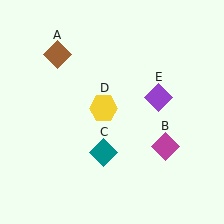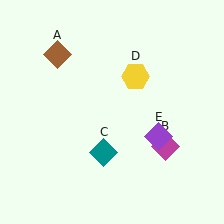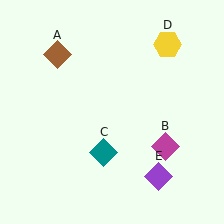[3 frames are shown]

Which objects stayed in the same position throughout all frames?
Brown diamond (object A) and magenta diamond (object B) and teal diamond (object C) remained stationary.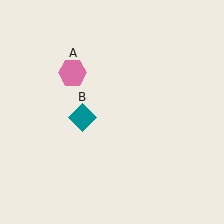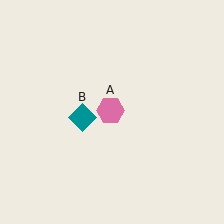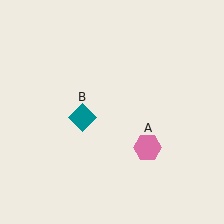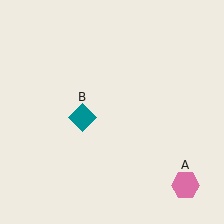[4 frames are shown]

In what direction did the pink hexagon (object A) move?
The pink hexagon (object A) moved down and to the right.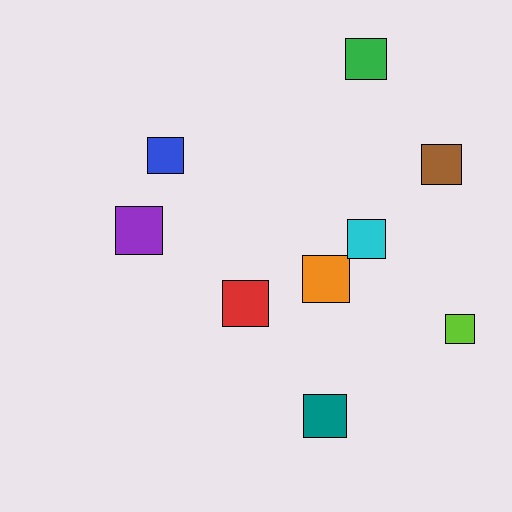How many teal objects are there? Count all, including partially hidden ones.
There is 1 teal object.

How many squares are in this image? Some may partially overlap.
There are 9 squares.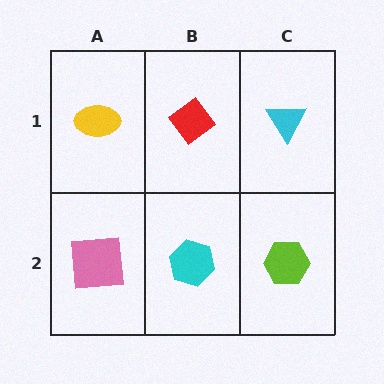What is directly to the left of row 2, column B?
A pink square.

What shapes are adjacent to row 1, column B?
A cyan hexagon (row 2, column B), a yellow ellipse (row 1, column A), a cyan triangle (row 1, column C).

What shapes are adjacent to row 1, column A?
A pink square (row 2, column A), a red diamond (row 1, column B).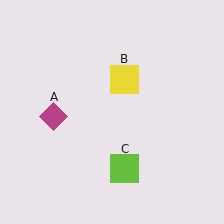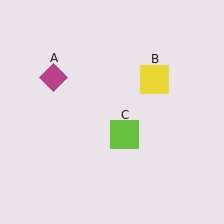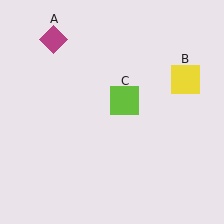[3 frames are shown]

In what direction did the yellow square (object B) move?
The yellow square (object B) moved right.